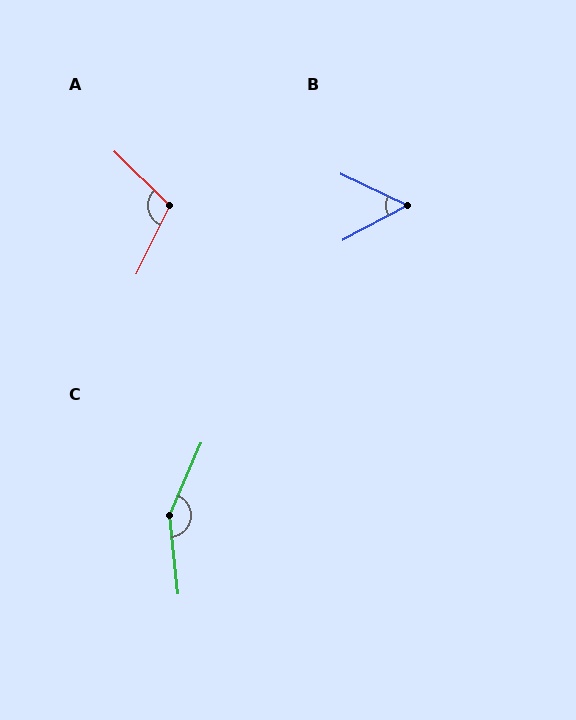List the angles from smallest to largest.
B (53°), A (108°), C (150°).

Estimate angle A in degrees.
Approximately 108 degrees.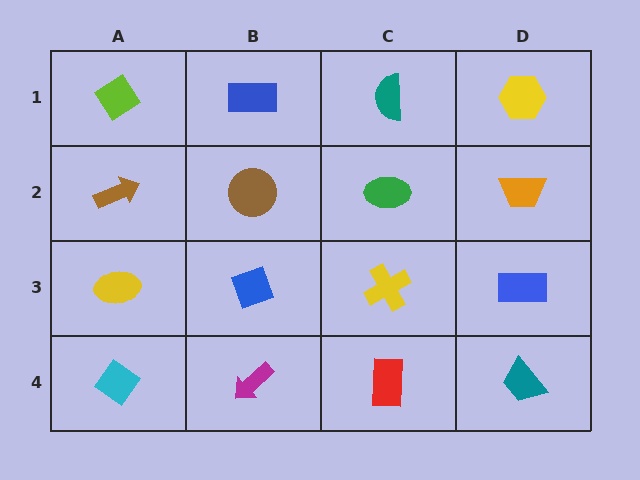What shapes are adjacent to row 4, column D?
A blue rectangle (row 3, column D), a red rectangle (row 4, column C).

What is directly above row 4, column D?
A blue rectangle.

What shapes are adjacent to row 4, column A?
A yellow ellipse (row 3, column A), a magenta arrow (row 4, column B).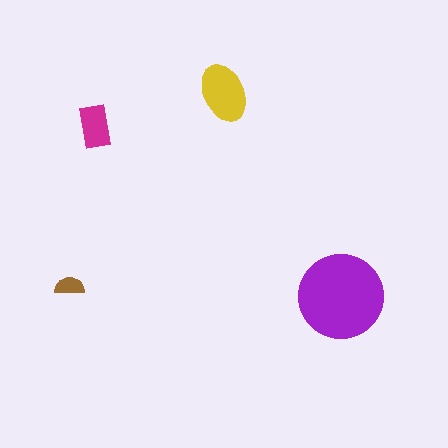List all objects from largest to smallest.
The purple circle, the yellow ellipse, the magenta rectangle, the brown semicircle.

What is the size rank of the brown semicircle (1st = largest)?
4th.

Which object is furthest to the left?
The brown semicircle is leftmost.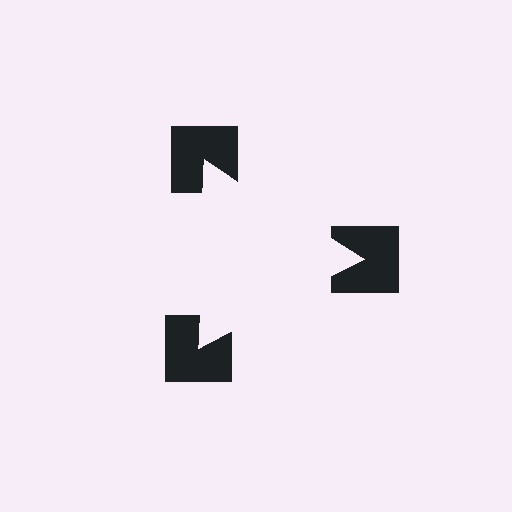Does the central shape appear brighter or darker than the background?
It typically appears slightly brighter than the background, even though no actual brightness change is drawn.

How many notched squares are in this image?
There are 3 — one at each vertex of the illusory triangle.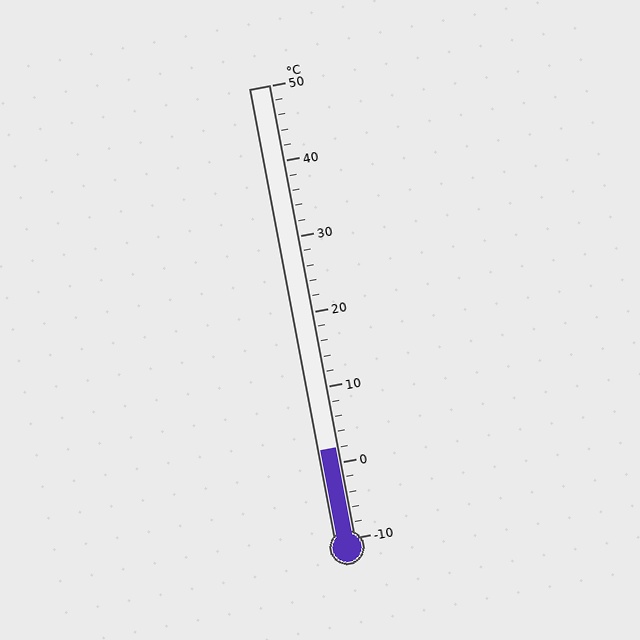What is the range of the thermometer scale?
The thermometer scale ranges from -10°C to 50°C.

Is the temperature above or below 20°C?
The temperature is below 20°C.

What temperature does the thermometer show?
The thermometer shows approximately 2°C.